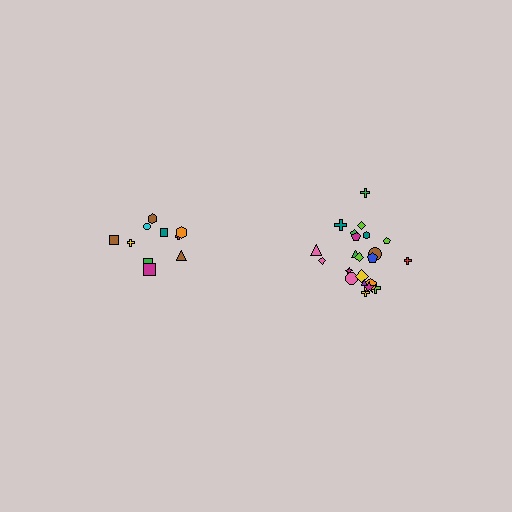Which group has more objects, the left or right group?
The right group.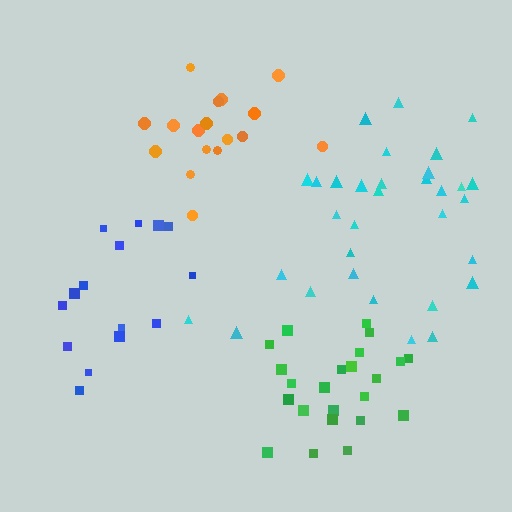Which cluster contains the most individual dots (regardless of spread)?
Cyan (32).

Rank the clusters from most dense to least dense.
orange, green, cyan, blue.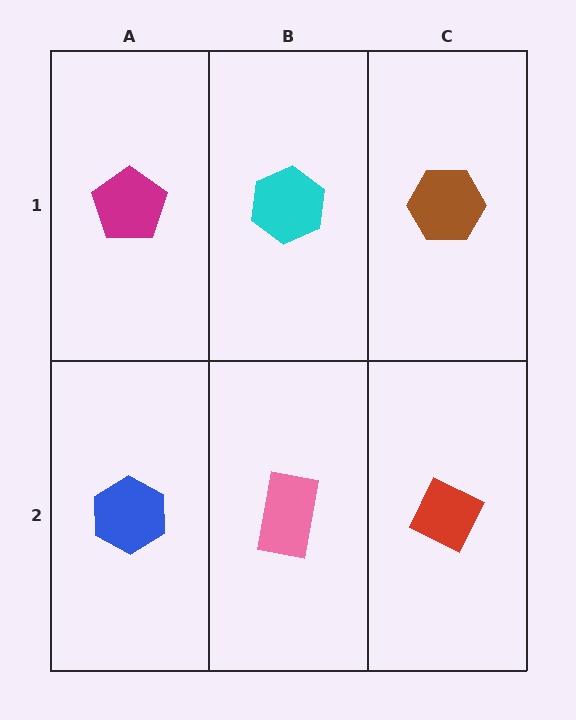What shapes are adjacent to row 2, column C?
A brown hexagon (row 1, column C), a pink rectangle (row 2, column B).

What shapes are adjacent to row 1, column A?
A blue hexagon (row 2, column A), a cyan hexagon (row 1, column B).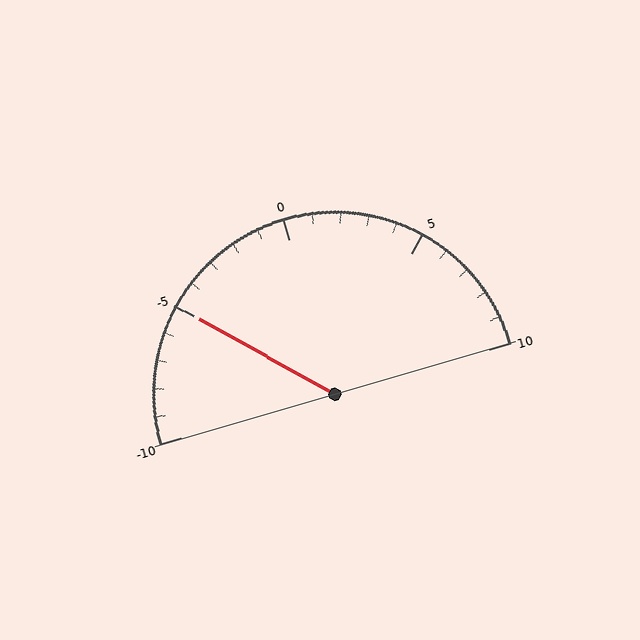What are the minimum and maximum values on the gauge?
The gauge ranges from -10 to 10.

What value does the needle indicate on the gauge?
The needle indicates approximately -5.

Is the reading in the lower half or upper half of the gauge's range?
The reading is in the lower half of the range (-10 to 10).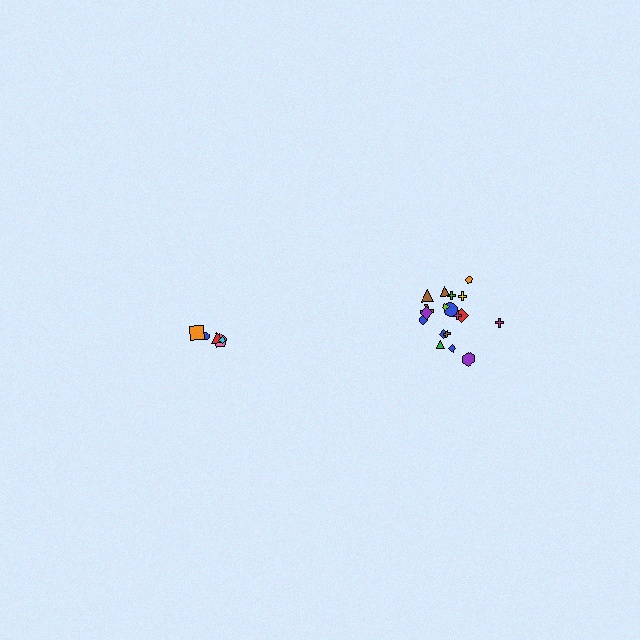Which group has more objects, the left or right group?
The right group.